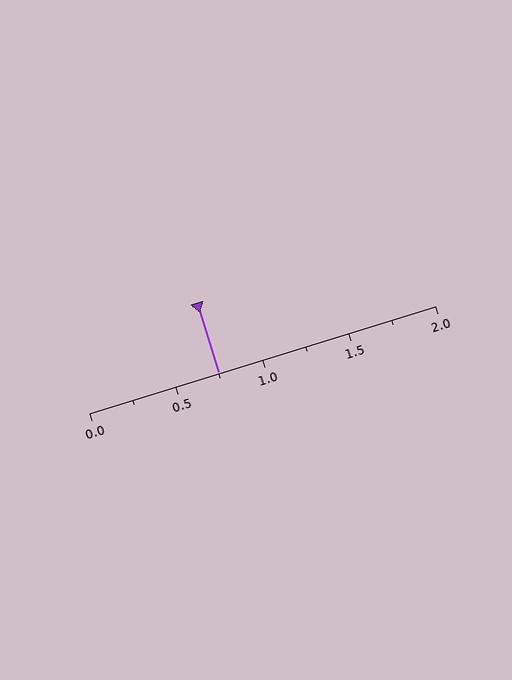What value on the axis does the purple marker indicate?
The marker indicates approximately 0.75.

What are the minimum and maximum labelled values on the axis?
The axis runs from 0.0 to 2.0.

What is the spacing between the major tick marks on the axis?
The major ticks are spaced 0.5 apart.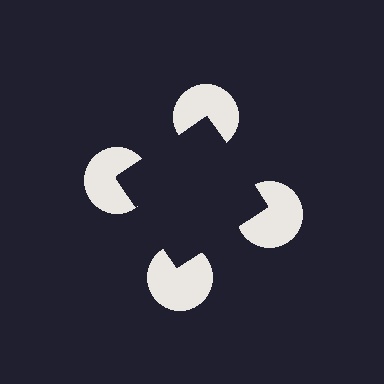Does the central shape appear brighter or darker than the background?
It typically appears slightly darker than the background, even though no actual brightness change is drawn.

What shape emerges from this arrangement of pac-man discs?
An illusory square — its edges are inferred from the aligned wedge cuts in the pac-man discs, not physically drawn.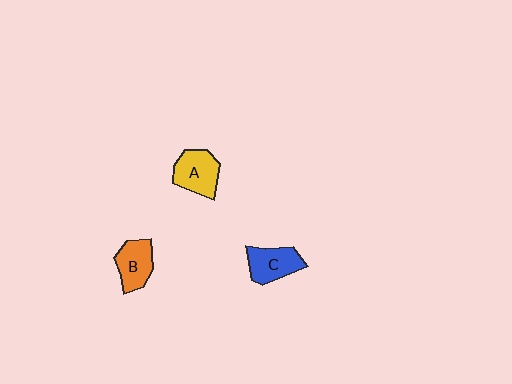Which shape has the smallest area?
Shape B (orange).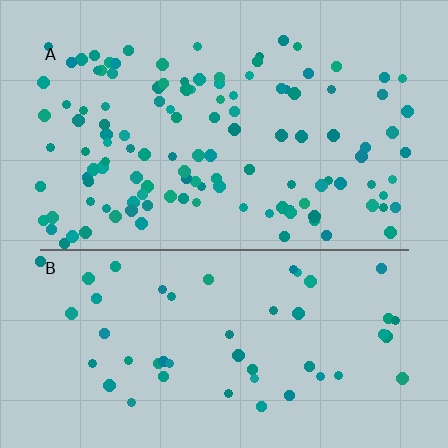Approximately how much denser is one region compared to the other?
Approximately 2.4× — region A over region B.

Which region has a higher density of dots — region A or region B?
A (the top).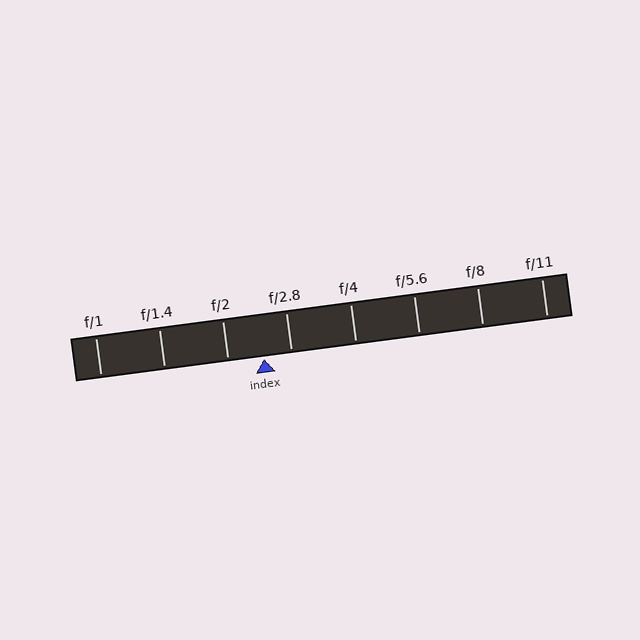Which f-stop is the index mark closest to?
The index mark is closest to f/2.8.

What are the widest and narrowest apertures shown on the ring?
The widest aperture shown is f/1 and the narrowest is f/11.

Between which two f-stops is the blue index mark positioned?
The index mark is between f/2 and f/2.8.